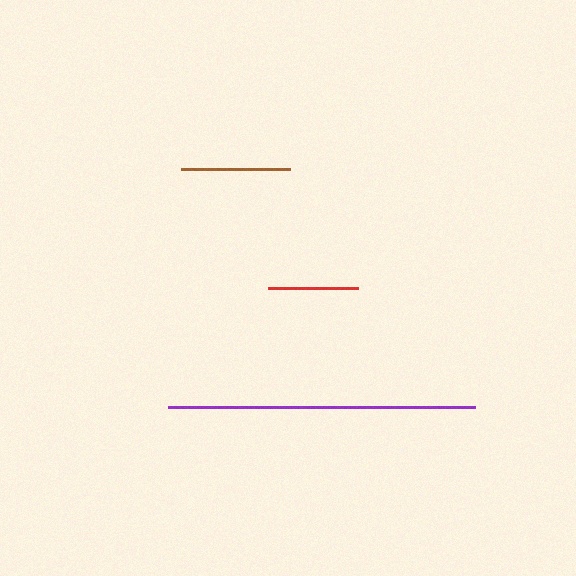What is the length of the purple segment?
The purple segment is approximately 307 pixels long.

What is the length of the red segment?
The red segment is approximately 90 pixels long.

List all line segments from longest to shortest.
From longest to shortest: purple, brown, red.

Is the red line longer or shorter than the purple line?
The purple line is longer than the red line.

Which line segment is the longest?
The purple line is the longest at approximately 307 pixels.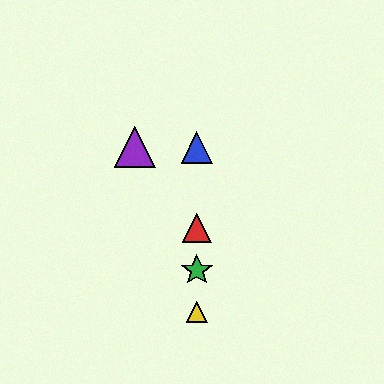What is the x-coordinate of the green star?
The green star is at x≈197.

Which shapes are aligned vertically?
The red triangle, the blue triangle, the green star, the yellow triangle are aligned vertically.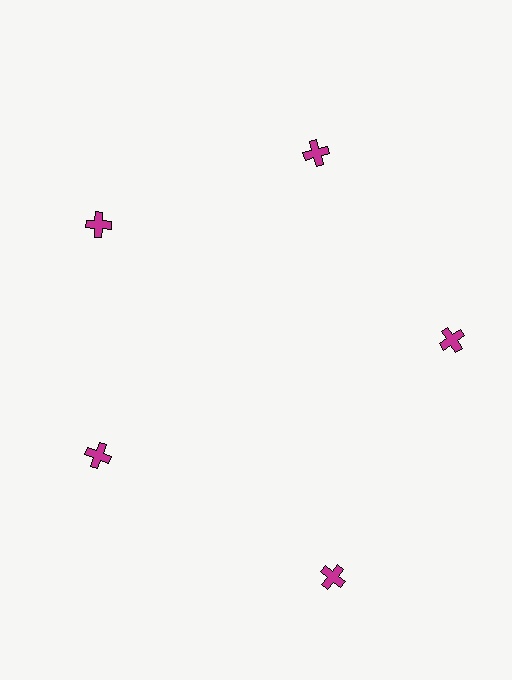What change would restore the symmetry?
The symmetry would be restored by moving it inward, back onto the ring so that all 5 crosses sit at equal angles and equal distance from the center.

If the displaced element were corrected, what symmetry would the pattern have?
It would have 5-fold rotational symmetry — the pattern would map onto itself every 72 degrees.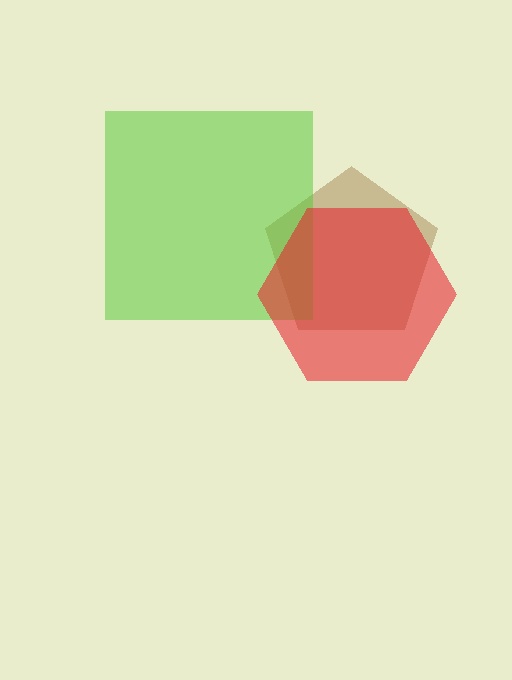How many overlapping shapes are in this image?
There are 3 overlapping shapes in the image.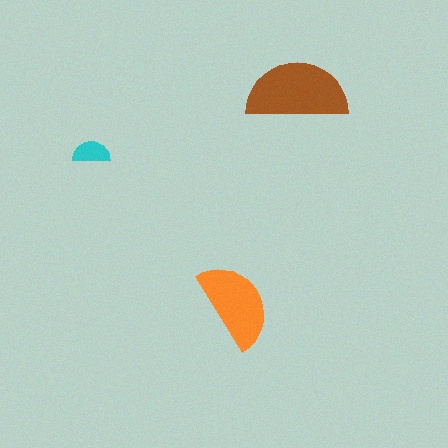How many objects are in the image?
There are 3 objects in the image.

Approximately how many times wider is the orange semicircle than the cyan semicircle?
About 2.5 times wider.